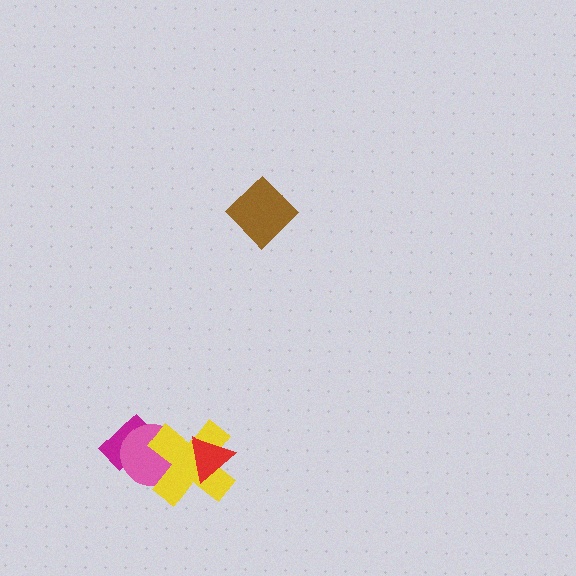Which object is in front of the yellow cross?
The red triangle is in front of the yellow cross.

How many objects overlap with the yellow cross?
2 objects overlap with the yellow cross.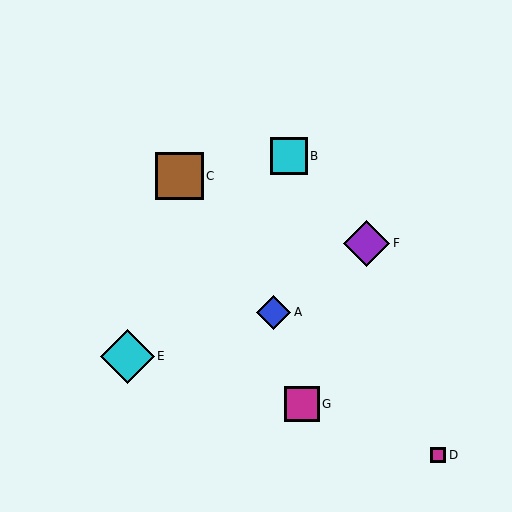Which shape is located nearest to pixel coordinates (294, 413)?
The magenta square (labeled G) at (302, 404) is nearest to that location.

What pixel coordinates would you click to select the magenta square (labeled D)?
Click at (438, 455) to select the magenta square D.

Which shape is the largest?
The cyan diamond (labeled E) is the largest.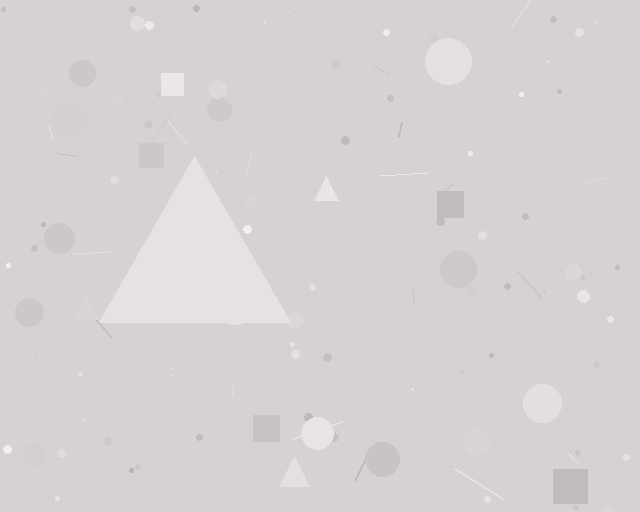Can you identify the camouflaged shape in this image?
The camouflaged shape is a triangle.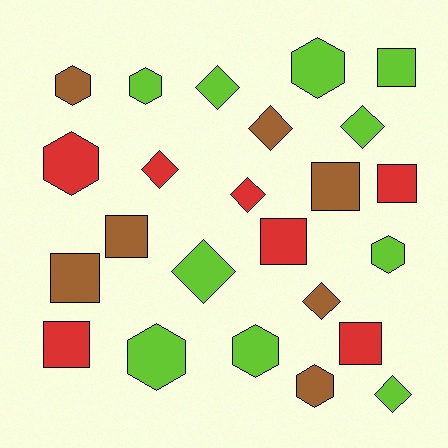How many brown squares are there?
There are 3 brown squares.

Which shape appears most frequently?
Square, with 8 objects.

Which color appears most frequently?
Lime, with 10 objects.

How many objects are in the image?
There are 24 objects.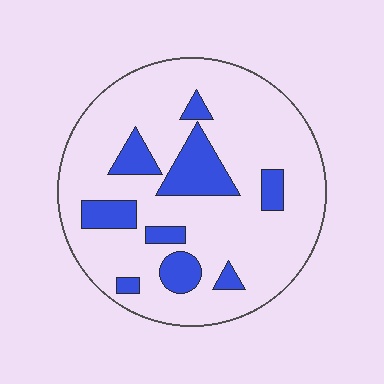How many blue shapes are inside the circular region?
9.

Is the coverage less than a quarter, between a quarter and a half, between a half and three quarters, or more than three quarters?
Less than a quarter.